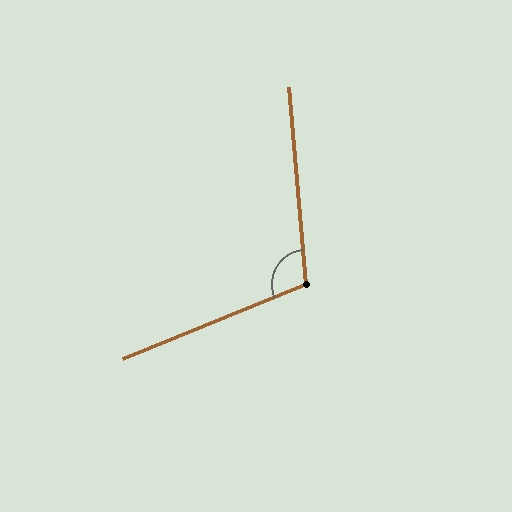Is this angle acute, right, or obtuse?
It is obtuse.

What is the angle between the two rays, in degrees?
Approximately 107 degrees.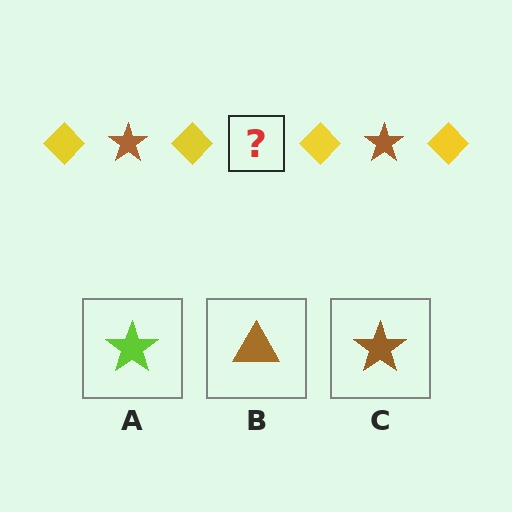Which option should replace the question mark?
Option C.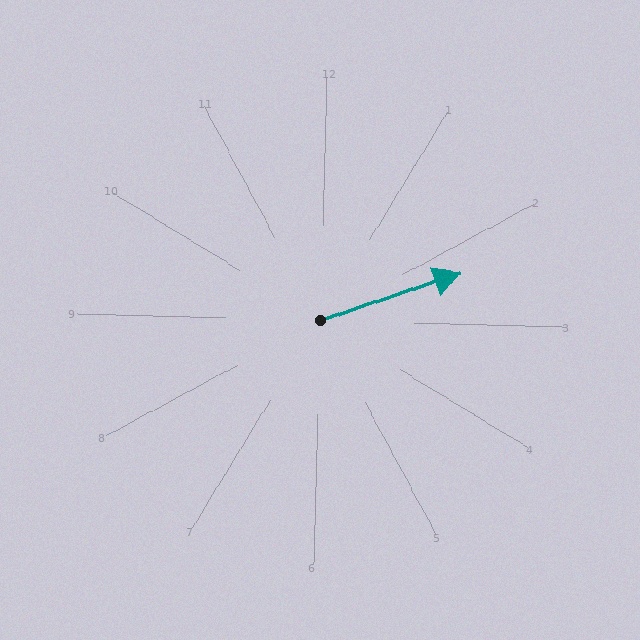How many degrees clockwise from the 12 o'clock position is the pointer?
Approximately 70 degrees.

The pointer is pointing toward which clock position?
Roughly 2 o'clock.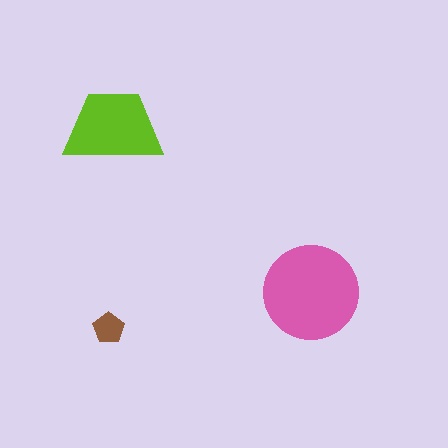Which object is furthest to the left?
The brown pentagon is leftmost.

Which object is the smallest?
The brown pentagon.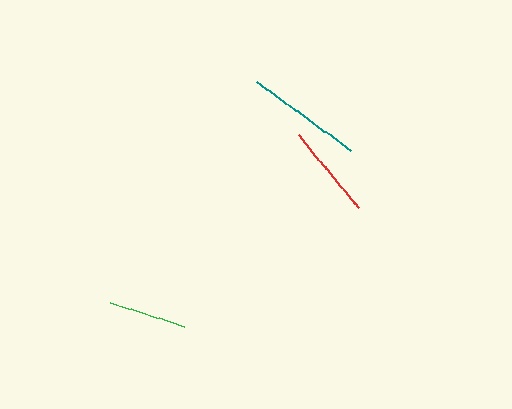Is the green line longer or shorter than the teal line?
The teal line is longer than the green line.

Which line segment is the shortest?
The green line is the shortest at approximately 77 pixels.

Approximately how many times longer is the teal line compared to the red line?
The teal line is approximately 1.2 times the length of the red line.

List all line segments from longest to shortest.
From longest to shortest: teal, red, green.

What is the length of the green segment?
The green segment is approximately 77 pixels long.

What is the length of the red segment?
The red segment is approximately 94 pixels long.